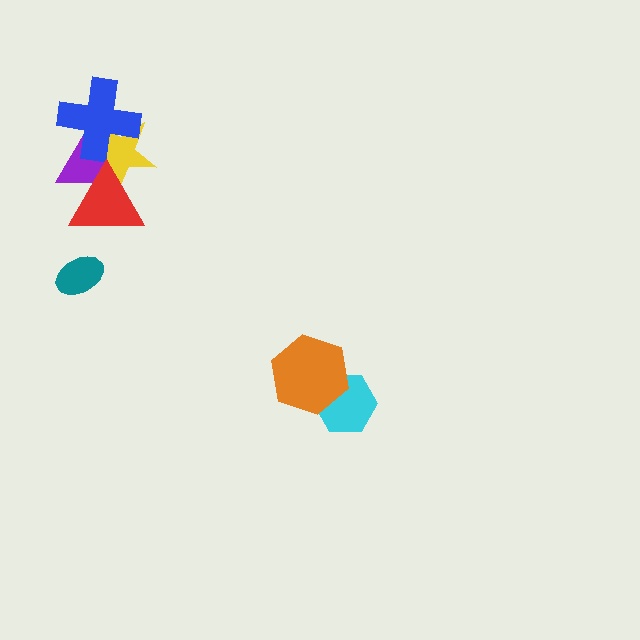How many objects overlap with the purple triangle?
3 objects overlap with the purple triangle.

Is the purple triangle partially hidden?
Yes, it is partially covered by another shape.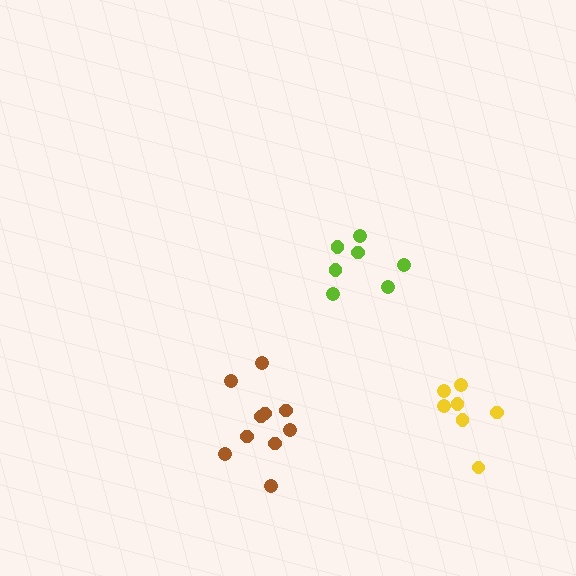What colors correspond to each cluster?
The clusters are colored: lime, brown, yellow.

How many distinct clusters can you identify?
There are 3 distinct clusters.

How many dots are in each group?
Group 1: 7 dots, Group 2: 10 dots, Group 3: 7 dots (24 total).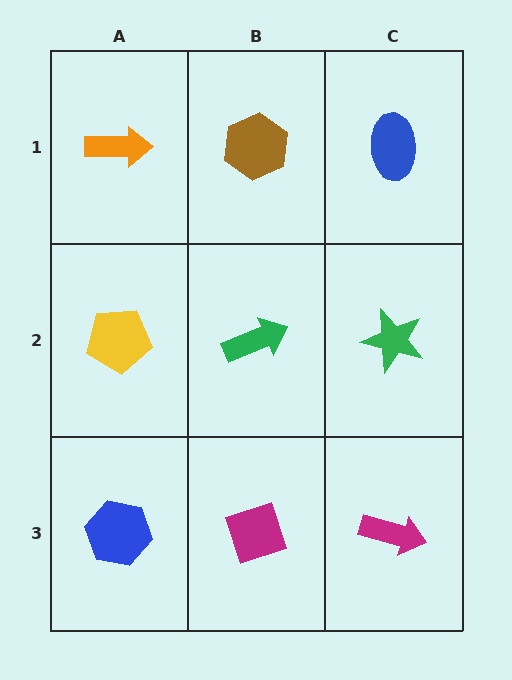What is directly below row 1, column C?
A green star.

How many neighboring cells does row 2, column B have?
4.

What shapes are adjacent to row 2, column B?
A brown hexagon (row 1, column B), a magenta diamond (row 3, column B), a yellow pentagon (row 2, column A), a green star (row 2, column C).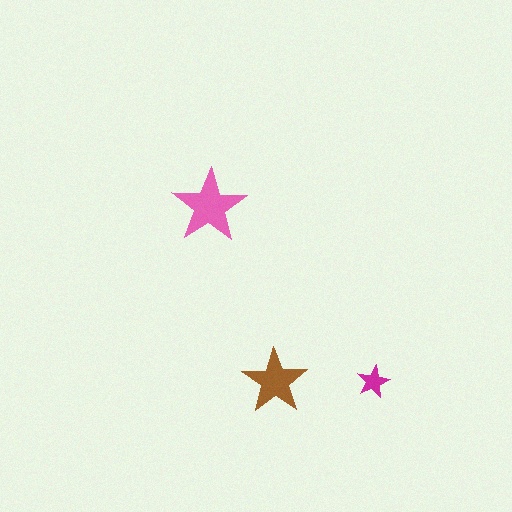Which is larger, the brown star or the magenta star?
The brown one.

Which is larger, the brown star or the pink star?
The pink one.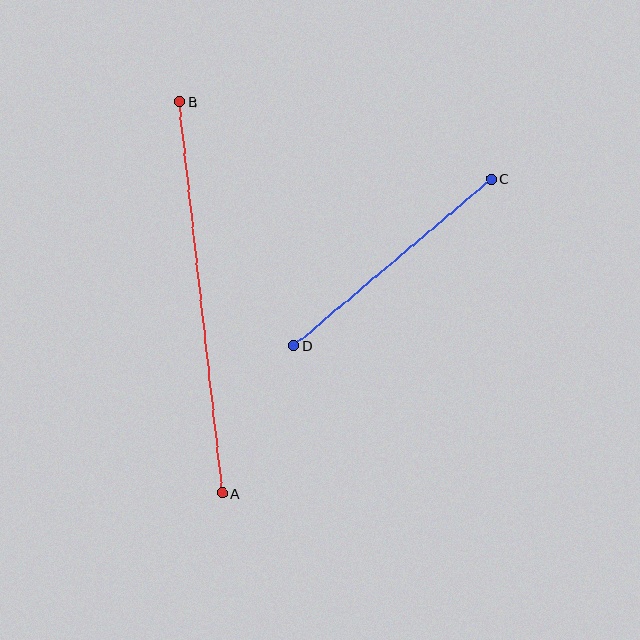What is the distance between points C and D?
The distance is approximately 258 pixels.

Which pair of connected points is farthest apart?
Points A and B are farthest apart.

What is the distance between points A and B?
The distance is approximately 394 pixels.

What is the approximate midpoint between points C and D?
The midpoint is at approximately (393, 262) pixels.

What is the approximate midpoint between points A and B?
The midpoint is at approximately (201, 297) pixels.